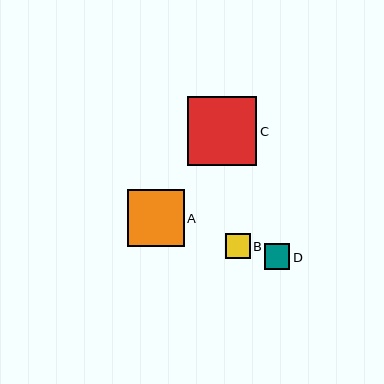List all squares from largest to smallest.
From largest to smallest: C, A, D, B.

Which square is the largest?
Square C is the largest with a size of approximately 69 pixels.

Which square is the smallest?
Square B is the smallest with a size of approximately 25 pixels.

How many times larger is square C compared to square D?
Square C is approximately 2.7 times the size of square D.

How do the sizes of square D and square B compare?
Square D and square B are approximately the same size.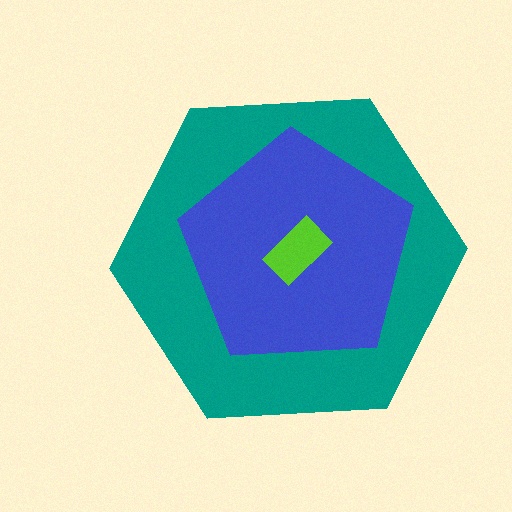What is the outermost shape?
The teal hexagon.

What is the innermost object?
The lime rectangle.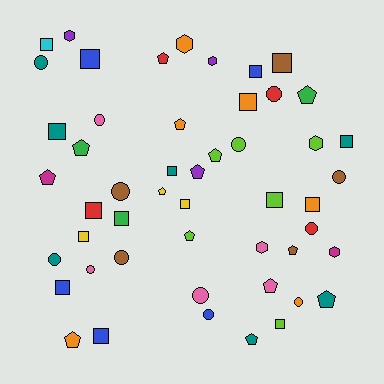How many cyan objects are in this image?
There is 1 cyan object.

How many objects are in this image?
There are 50 objects.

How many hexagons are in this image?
There are 6 hexagons.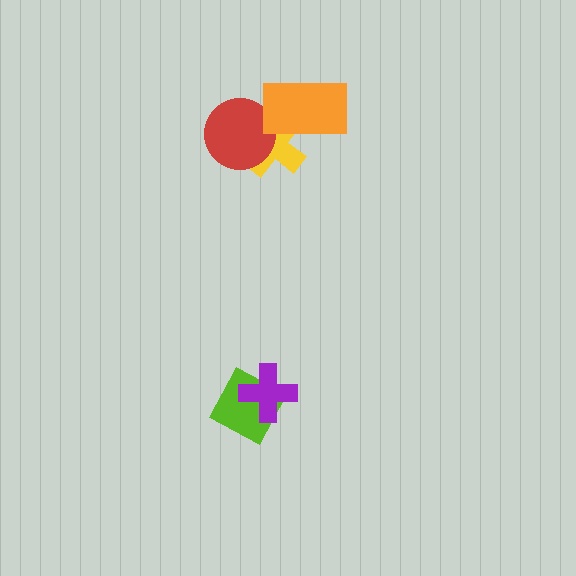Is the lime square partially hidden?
Yes, it is partially covered by another shape.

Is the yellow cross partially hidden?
Yes, it is partially covered by another shape.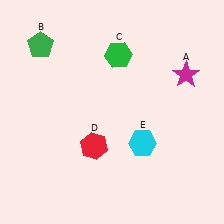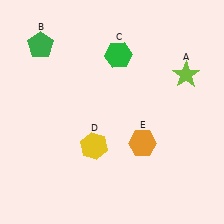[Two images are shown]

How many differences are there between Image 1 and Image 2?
There are 3 differences between the two images.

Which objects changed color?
A changed from magenta to lime. D changed from red to yellow. E changed from cyan to orange.